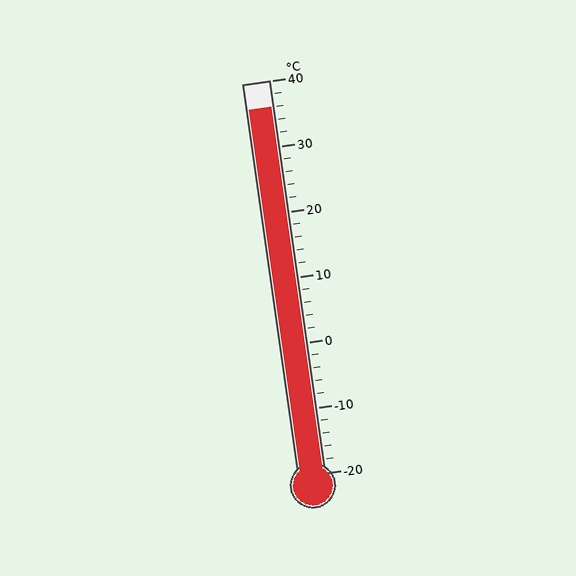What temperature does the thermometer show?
The thermometer shows approximately 36°C.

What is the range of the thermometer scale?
The thermometer scale ranges from -20°C to 40°C.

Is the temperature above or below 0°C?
The temperature is above 0°C.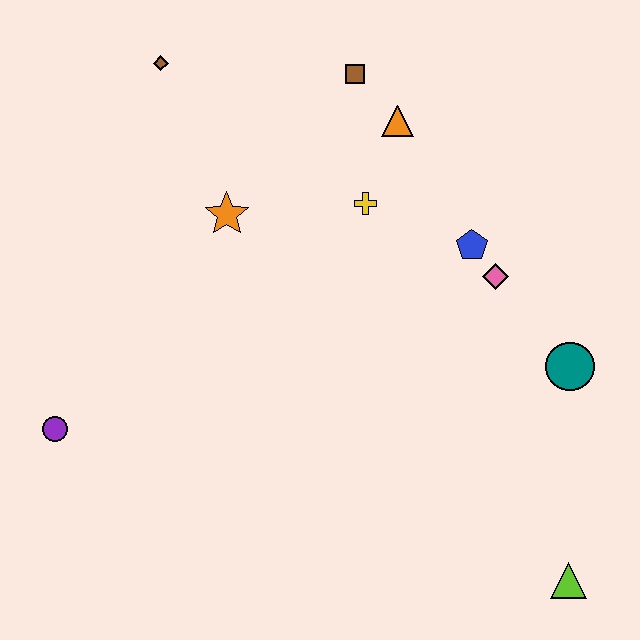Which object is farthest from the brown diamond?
The lime triangle is farthest from the brown diamond.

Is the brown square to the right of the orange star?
Yes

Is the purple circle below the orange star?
Yes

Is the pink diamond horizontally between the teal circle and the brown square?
Yes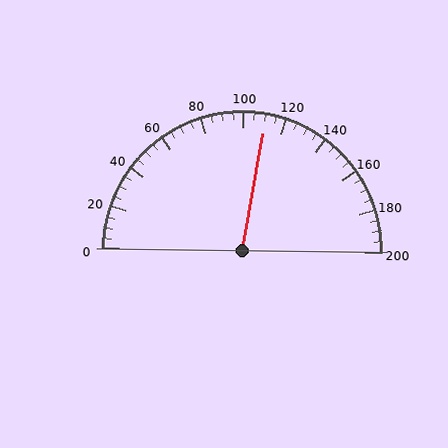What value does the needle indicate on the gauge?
The needle indicates approximately 110.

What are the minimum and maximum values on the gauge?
The gauge ranges from 0 to 200.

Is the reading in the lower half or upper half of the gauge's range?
The reading is in the upper half of the range (0 to 200).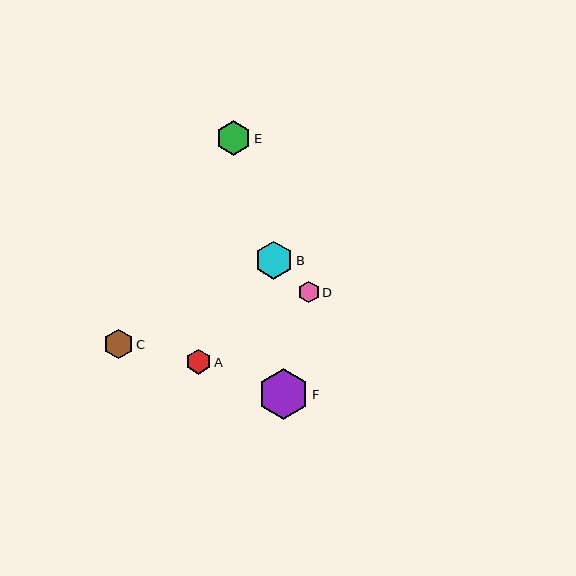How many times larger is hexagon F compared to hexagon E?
Hexagon F is approximately 1.5 times the size of hexagon E.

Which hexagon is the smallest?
Hexagon D is the smallest with a size of approximately 21 pixels.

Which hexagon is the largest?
Hexagon F is the largest with a size of approximately 50 pixels.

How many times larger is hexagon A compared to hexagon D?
Hexagon A is approximately 1.2 times the size of hexagon D.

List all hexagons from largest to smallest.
From largest to smallest: F, B, E, C, A, D.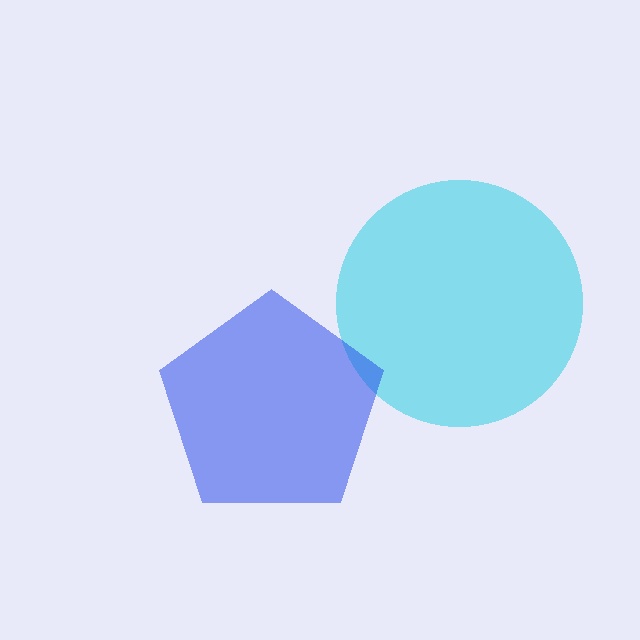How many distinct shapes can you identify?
There are 2 distinct shapes: a cyan circle, a blue pentagon.